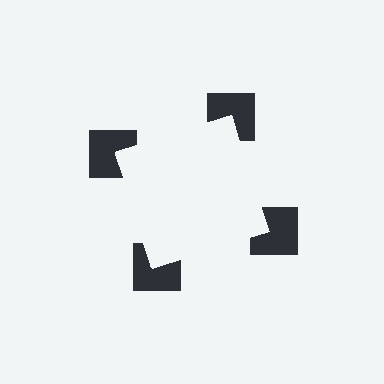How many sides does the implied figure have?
4 sides.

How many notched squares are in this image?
There are 4 — one at each vertex of the illusory square.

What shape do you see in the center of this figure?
An illusory square — its edges are inferred from the aligned wedge cuts in the notched squares, not physically drawn.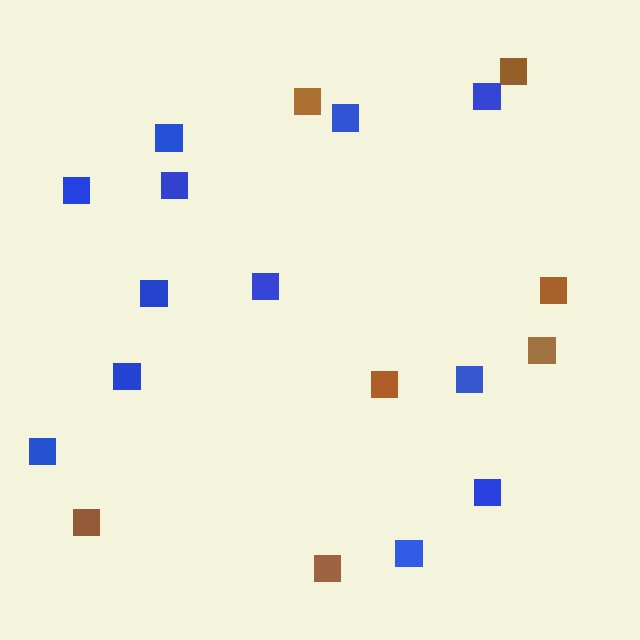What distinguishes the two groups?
There are 2 groups: one group of brown squares (7) and one group of blue squares (12).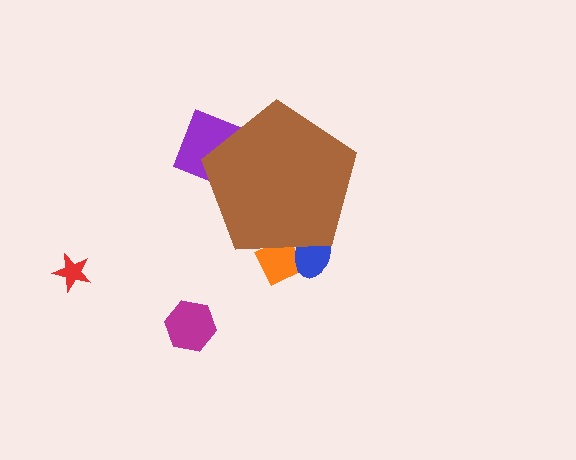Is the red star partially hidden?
No, the red star is fully visible.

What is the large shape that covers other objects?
A brown pentagon.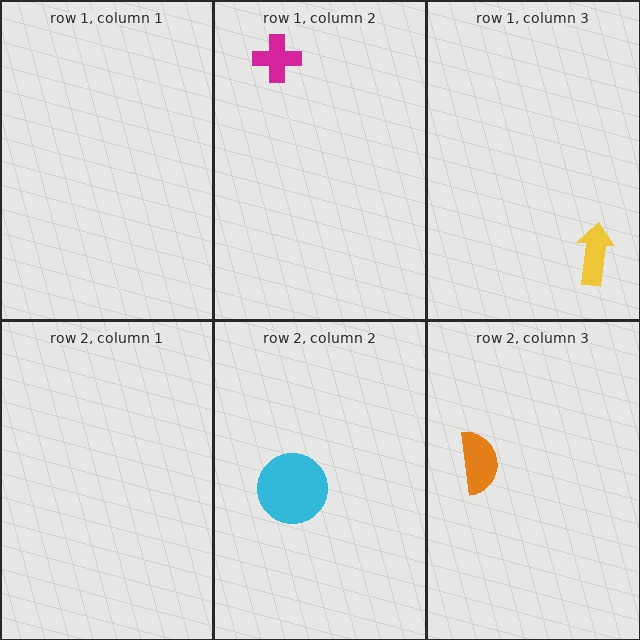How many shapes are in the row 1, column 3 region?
1.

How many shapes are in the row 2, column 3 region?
1.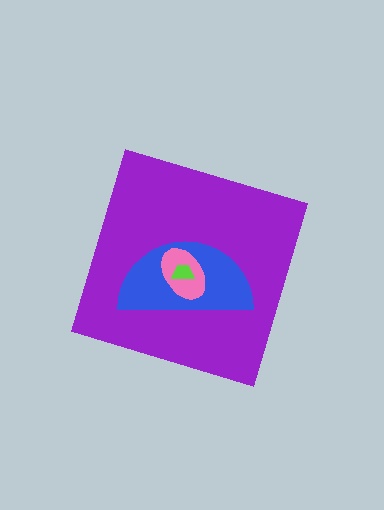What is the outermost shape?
The purple diamond.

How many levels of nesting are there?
4.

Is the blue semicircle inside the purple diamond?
Yes.